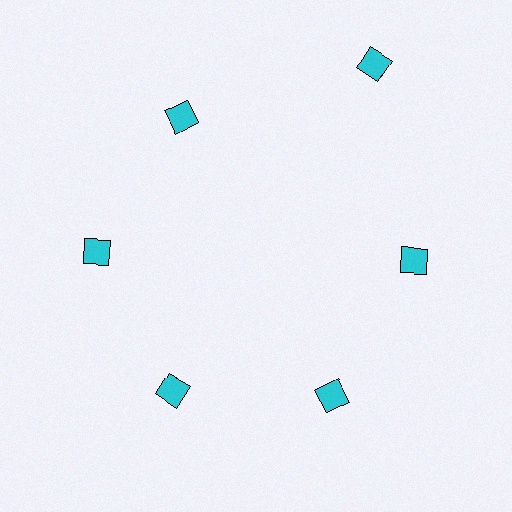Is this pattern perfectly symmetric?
No. The 6 cyan diamonds are arranged in a ring, but one element near the 1 o'clock position is pushed outward from the center, breaking the 6-fold rotational symmetry.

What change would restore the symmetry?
The symmetry would be restored by moving it inward, back onto the ring so that all 6 diamonds sit at equal angles and equal distance from the center.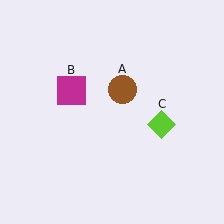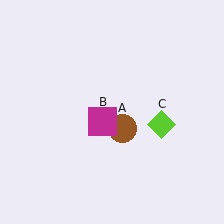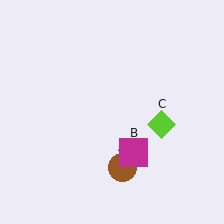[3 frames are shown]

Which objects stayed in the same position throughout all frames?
Lime diamond (object C) remained stationary.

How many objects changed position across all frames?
2 objects changed position: brown circle (object A), magenta square (object B).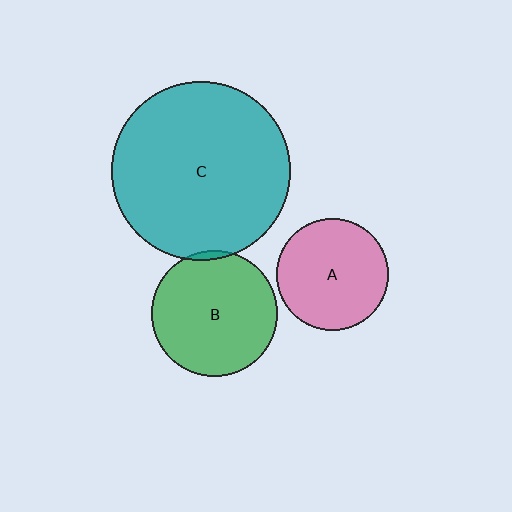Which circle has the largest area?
Circle C (teal).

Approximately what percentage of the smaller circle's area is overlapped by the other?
Approximately 5%.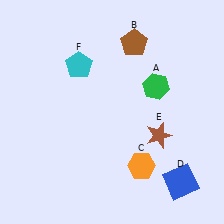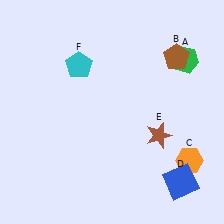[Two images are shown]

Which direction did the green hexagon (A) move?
The green hexagon (A) moved right.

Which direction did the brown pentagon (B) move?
The brown pentagon (B) moved right.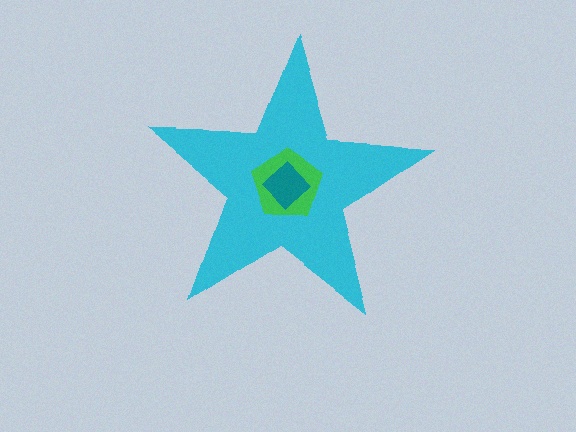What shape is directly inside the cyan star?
The green pentagon.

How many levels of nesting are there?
3.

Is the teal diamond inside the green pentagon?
Yes.